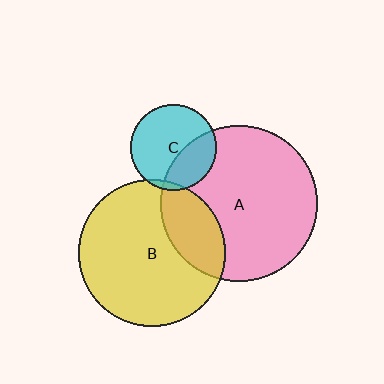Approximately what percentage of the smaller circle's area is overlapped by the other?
Approximately 35%.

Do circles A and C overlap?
Yes.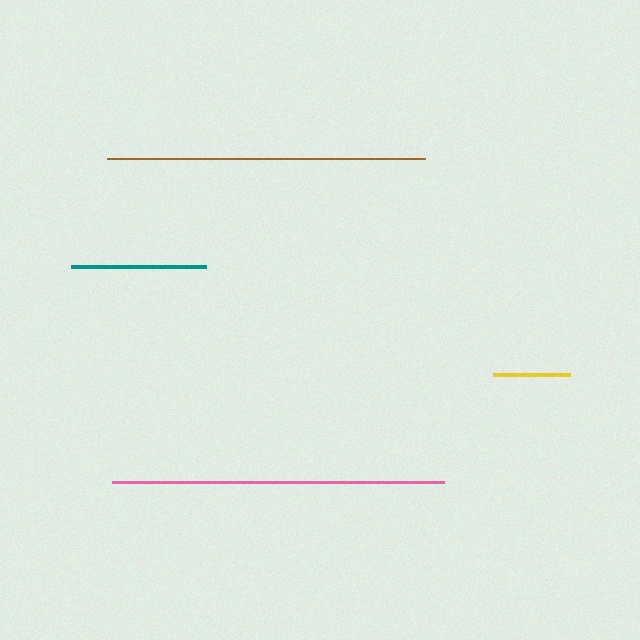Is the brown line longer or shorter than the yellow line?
The brown line is longer than the yellow line.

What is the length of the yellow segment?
The yellow segment is approximately 77 pixels long.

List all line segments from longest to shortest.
From longest to shortest: pink, brown, teal, yellow.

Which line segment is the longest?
The pink line is the longest at approximately 332 pixels.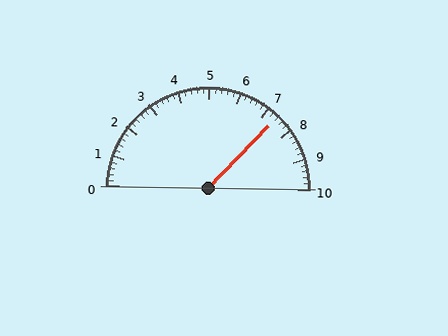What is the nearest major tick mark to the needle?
The nearest major tick mark is 7.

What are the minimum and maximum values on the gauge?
The gauge ranges from 0 to 10.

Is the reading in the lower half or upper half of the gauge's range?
The reading is in the upper half of the range (0 to 10).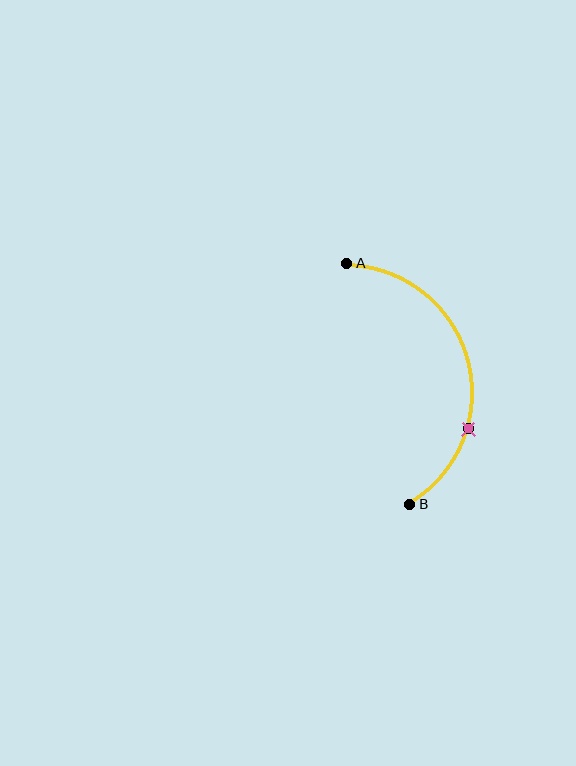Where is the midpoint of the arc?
The arc midpoint is the point on the curve farthest from the straight line joining A and B. It sits to the right of that line.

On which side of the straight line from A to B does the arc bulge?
The arc bulges to the right of the straight line connecting A and B.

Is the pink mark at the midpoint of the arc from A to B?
No. The pink mark lies on the arc but is closer to endpoint B. The arc midpoint would be at the point on the curve equidistant along the arc from both A and B.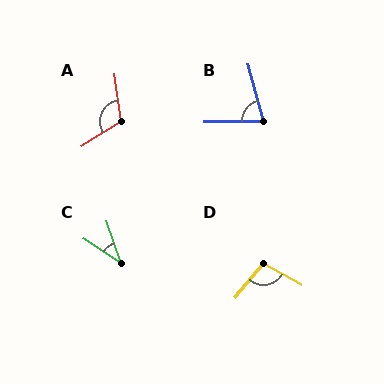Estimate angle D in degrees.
Approximately 100 degrees.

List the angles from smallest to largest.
C (38°), B (75°), D (100°), A (114°).